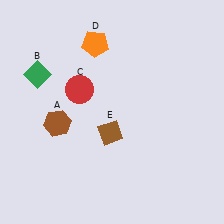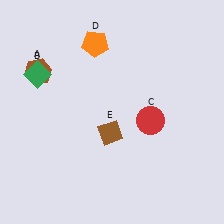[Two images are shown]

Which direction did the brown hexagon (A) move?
The brown hexagon (A) moved up.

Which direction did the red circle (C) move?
The red circle (C) moved right.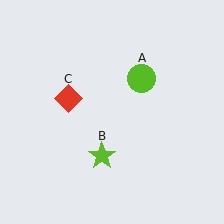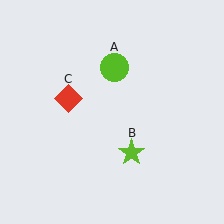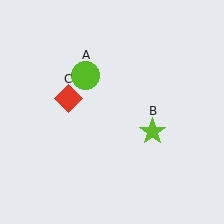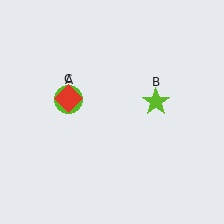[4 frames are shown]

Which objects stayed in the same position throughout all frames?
Red diamond (object C) remained stationary.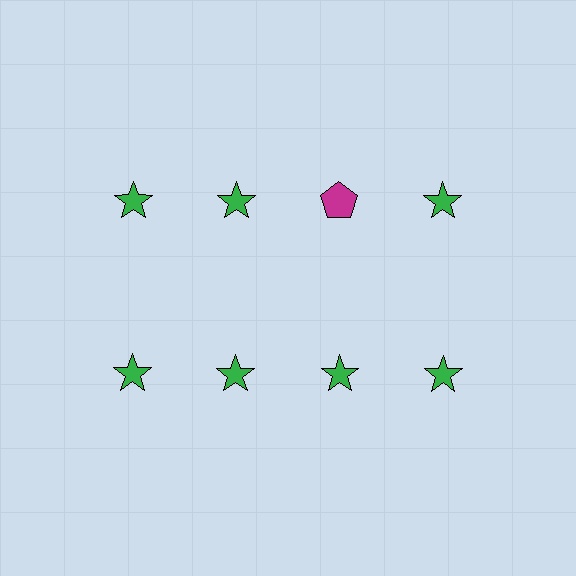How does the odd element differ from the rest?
It differs in both color (magenta instead of green) and shape (pentagon instead of star).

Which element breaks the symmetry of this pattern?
The magenta pentagon in the top row, center column breaks the symmetry. All other shapes are green stars.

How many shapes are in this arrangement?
There are 8 shapes arranged in a grid pattern.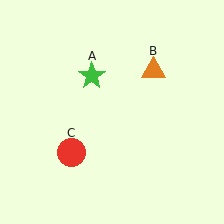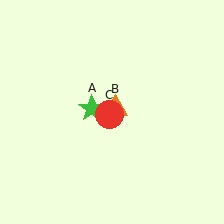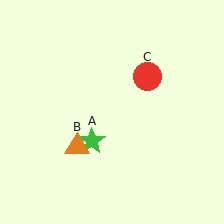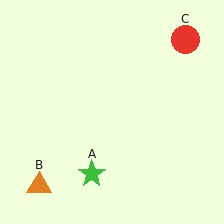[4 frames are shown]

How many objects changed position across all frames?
3 objects changed position: green star (object A), orange triangle (object B), red circle (object C).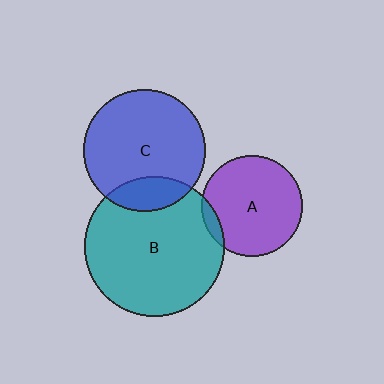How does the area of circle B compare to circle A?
Approximately 1.9 times.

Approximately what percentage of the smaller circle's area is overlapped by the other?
Approximately 5%.